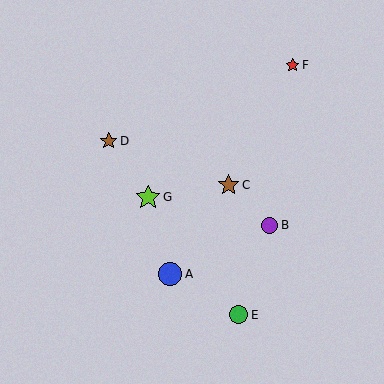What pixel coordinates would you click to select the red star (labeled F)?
Click at (293, 65) to select the red star F.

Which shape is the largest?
The lime star (labeled G) is the largest.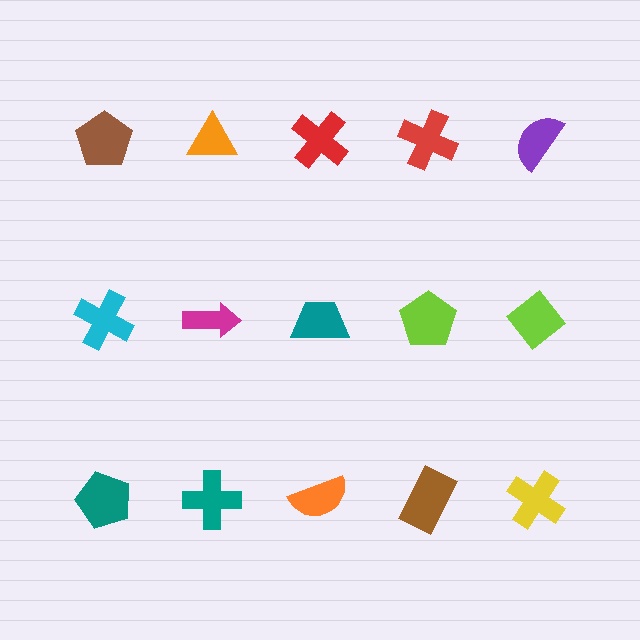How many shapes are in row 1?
5 shapes.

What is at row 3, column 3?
An orange semicircle.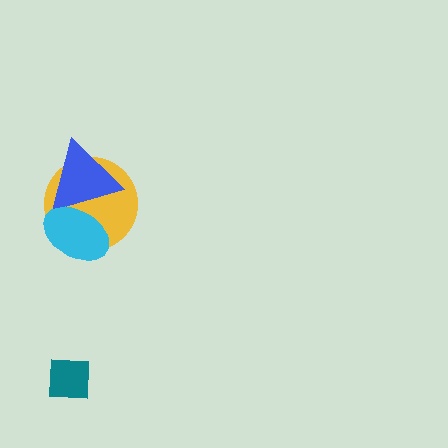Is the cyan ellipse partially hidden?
No, no other shape covers it.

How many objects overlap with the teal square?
0 objects overlap with the teal square.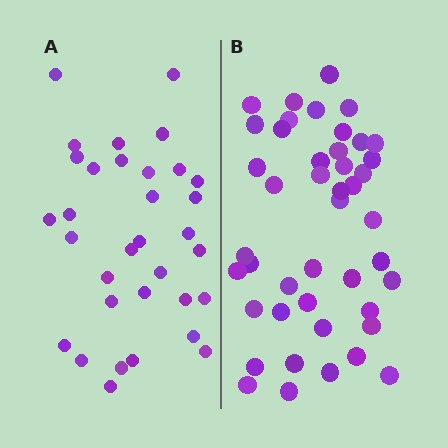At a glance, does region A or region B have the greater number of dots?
Region B (the right region) has more dots.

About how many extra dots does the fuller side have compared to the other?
Region B has roughly 12 or so more dots than region A.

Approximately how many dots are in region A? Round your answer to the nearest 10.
About 30 dots. (The exact count is 33, which rounds to 30.)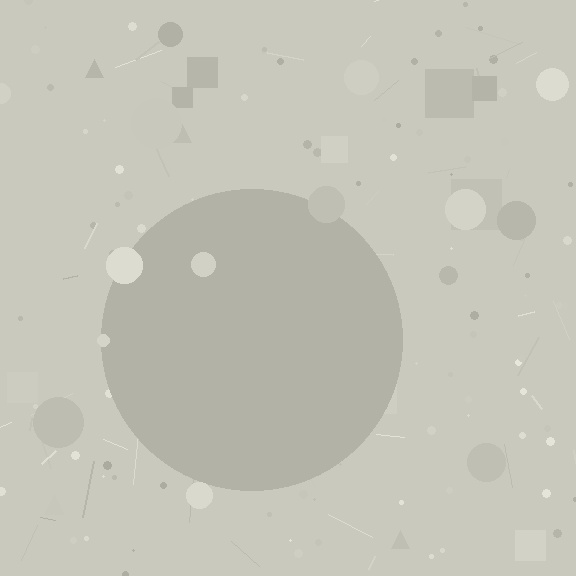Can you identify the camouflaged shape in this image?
The camouflaged shape is a circle.